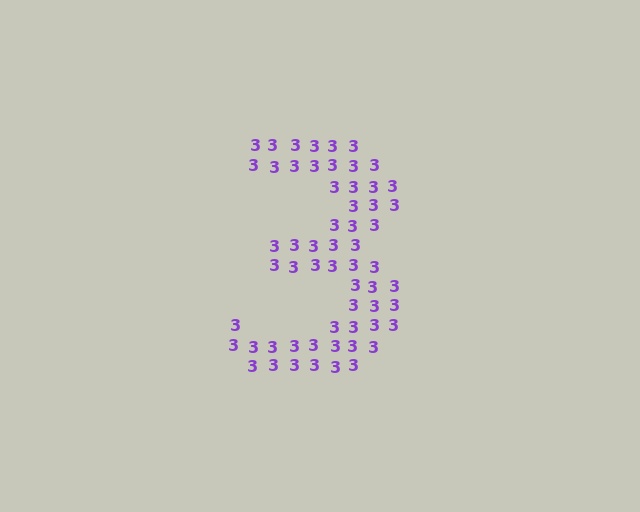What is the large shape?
The large shape is the digit 3.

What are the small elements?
The small elements are digit 3's.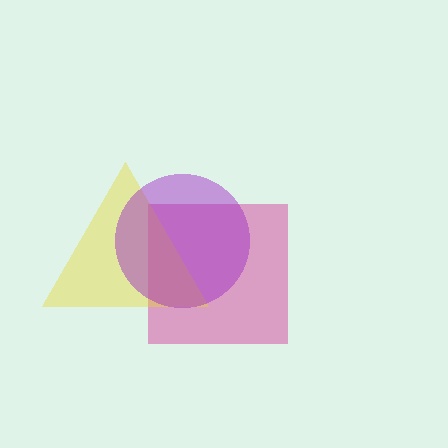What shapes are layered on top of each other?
The layered shapes are: a magenta square, a yellow triangle, a purple circle.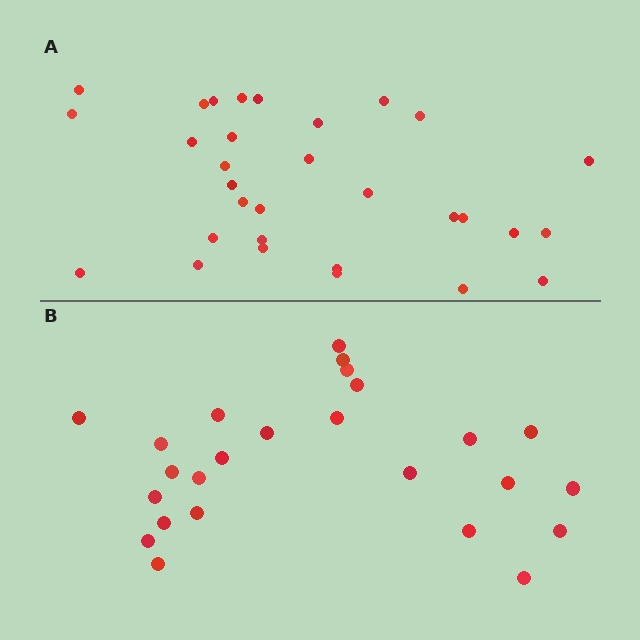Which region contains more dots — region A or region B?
Region A (the top region) has more dots.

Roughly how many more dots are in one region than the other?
Region A has about 6 more dots than region B.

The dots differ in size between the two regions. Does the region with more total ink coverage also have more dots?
No. Region B has more total ink coverage because its dots are larger, but region A actually contains more individual dots. Total area can be misleading — the number of items is what matters here.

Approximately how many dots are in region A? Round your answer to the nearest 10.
About 30 dots. (The exact count is 31, which rounds to 30.)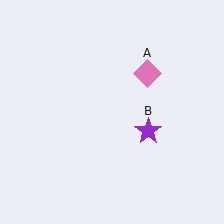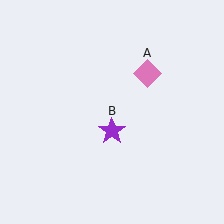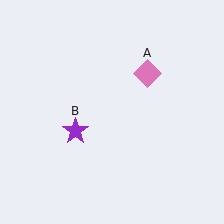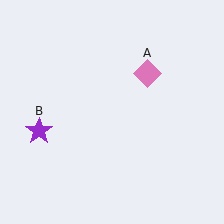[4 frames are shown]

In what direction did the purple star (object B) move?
The purple star (object B) moved left.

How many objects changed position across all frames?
1 object changed position: purple star (object B).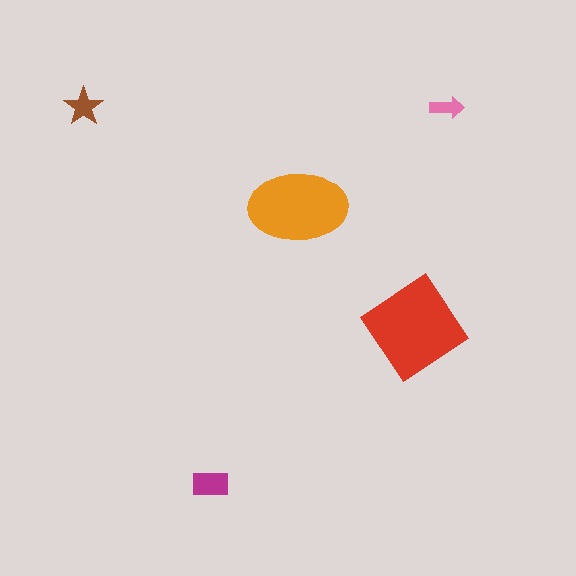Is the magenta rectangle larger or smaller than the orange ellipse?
Smaller.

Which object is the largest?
The red diamond.